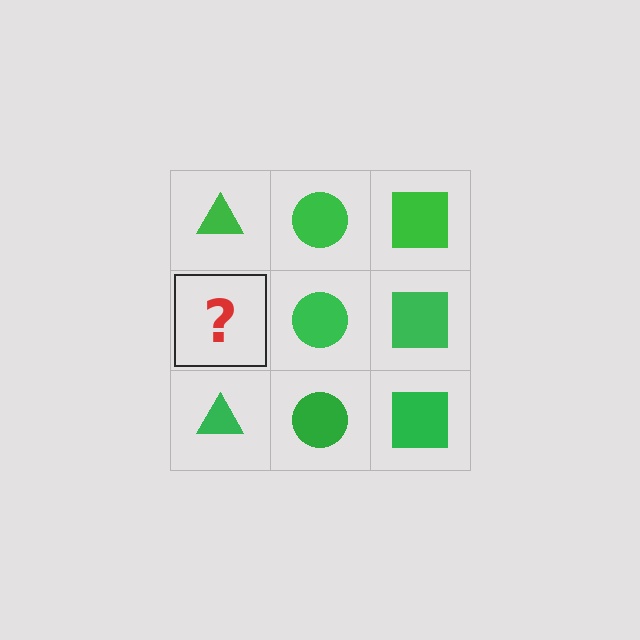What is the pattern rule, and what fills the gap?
The rule is that each column has a consistent shape. The gap should be filled with a green triangle.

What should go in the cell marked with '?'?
The missing cell should contain a green triangle.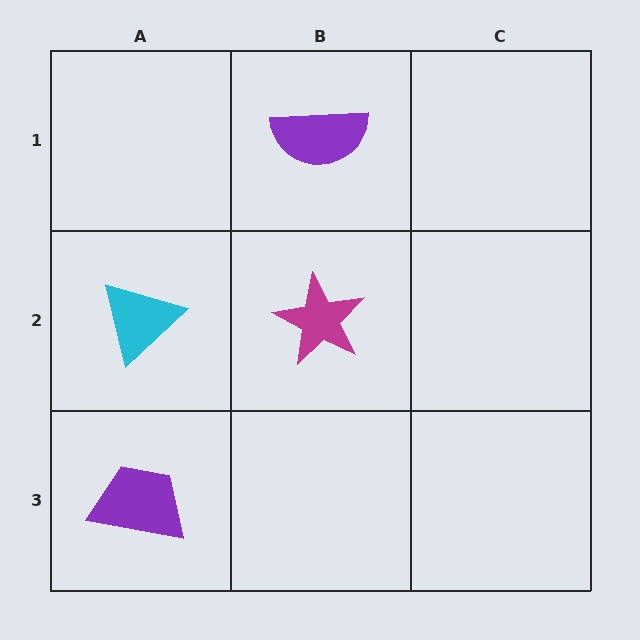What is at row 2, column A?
A cyan triangle.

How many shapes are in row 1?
1 shape.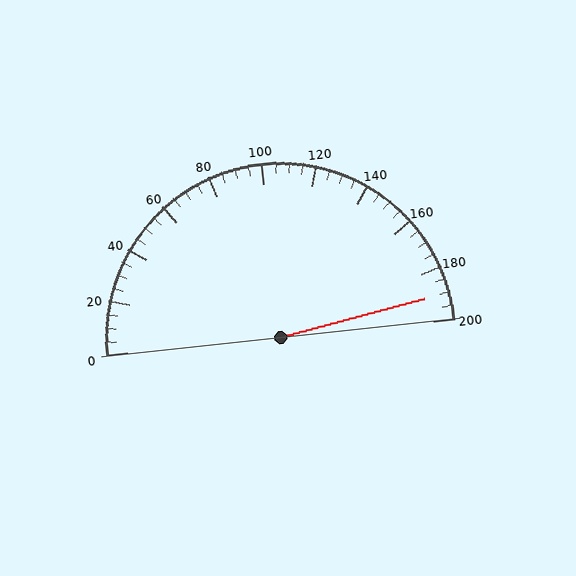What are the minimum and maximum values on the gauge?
The gauge ranges from 0 to 200.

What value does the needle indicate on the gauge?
The needle indicates approximately 190.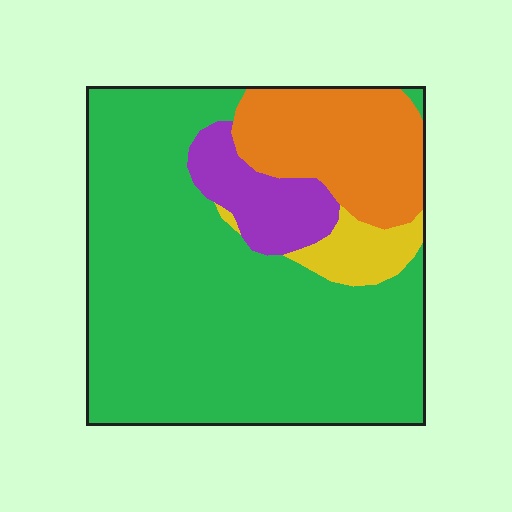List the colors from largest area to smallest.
From largest to smallest: green, orange, purple, yellow.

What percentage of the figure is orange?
Orange covers about 20% of the figure.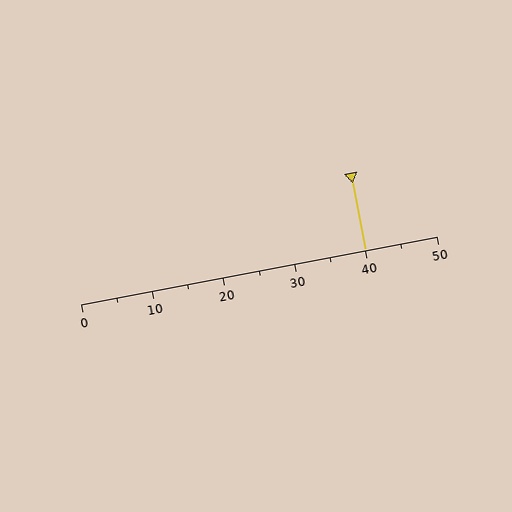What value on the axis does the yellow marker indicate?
The marker indicates approximately 40.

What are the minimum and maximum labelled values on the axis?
The axis runs from 0 to 50.